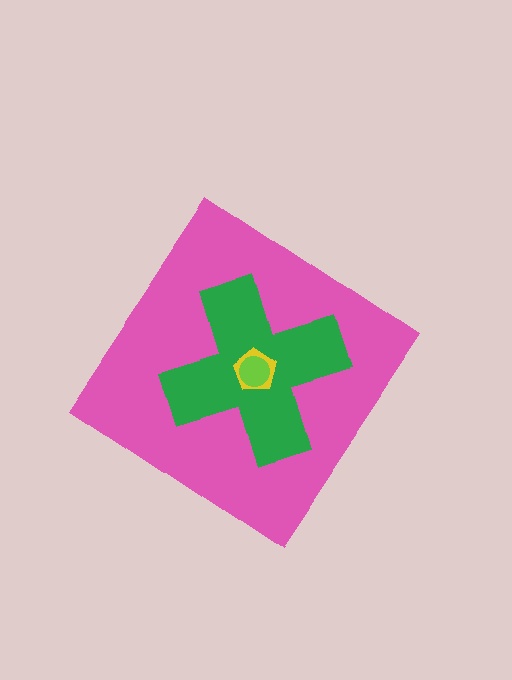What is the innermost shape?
The lime circle.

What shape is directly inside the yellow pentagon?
The lime circle.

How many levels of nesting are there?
4.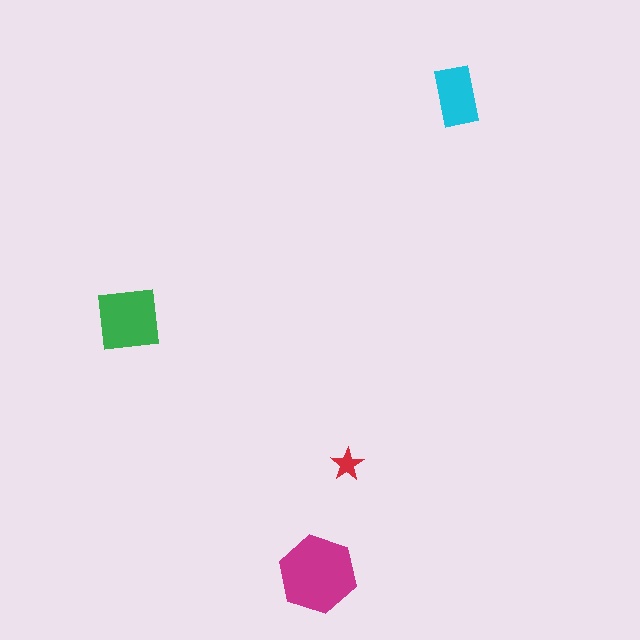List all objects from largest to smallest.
The magenta hexagon, the green square, the cyan rectangle, the red star.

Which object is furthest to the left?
The green square is leftmost.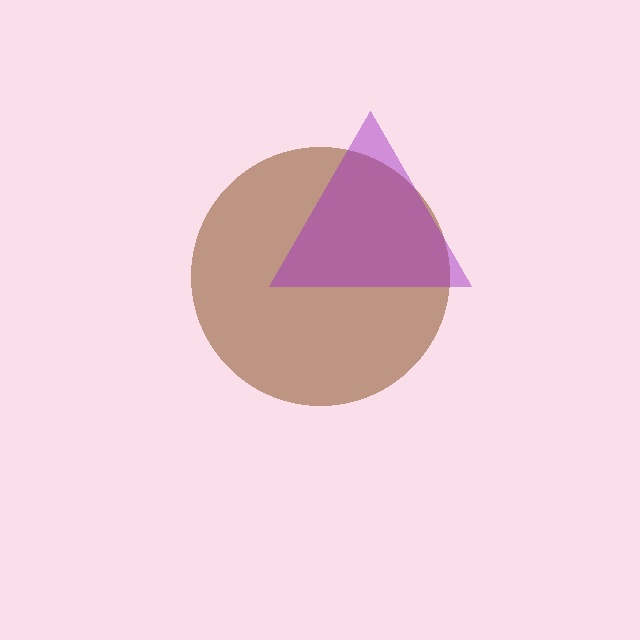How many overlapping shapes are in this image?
There are 2 overlapping shapes in the image.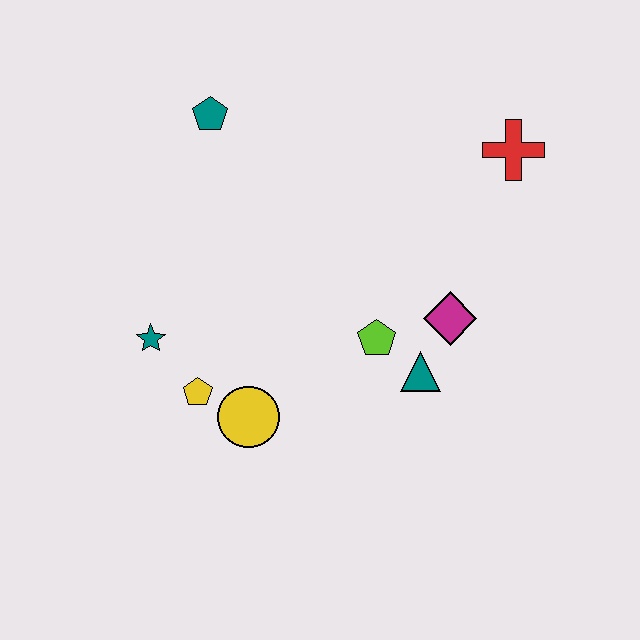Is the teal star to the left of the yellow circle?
Yes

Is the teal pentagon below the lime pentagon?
No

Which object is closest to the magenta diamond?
The teal triangle is closest to the magenta diamond.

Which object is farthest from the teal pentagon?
The teal triangle is farthest from the teal pentagon.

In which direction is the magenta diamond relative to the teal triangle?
The magenta diamond is above the teal triangle.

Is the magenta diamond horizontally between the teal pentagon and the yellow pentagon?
No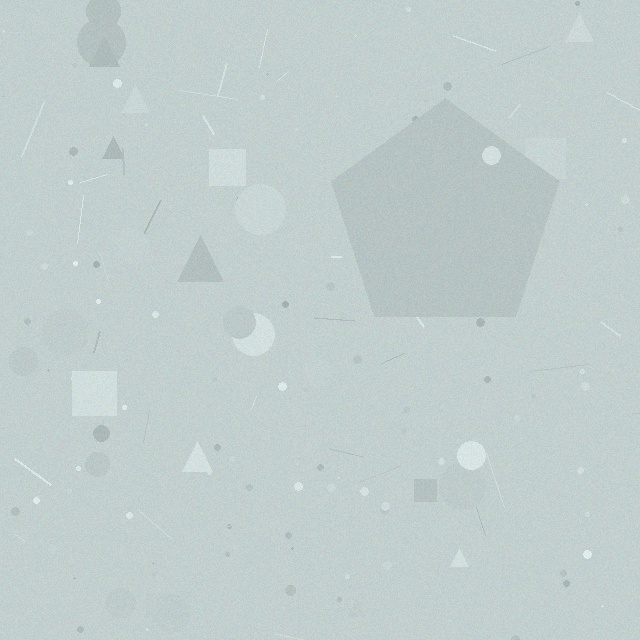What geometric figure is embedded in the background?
A pentagon is embedded in the background.